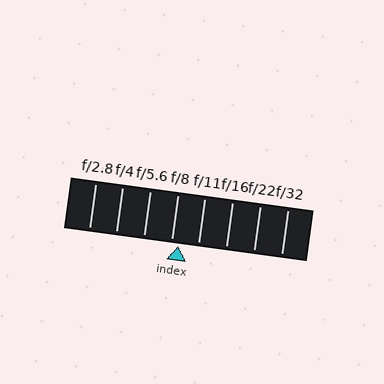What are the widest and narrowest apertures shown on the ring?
The widest aperture shown is f/2.8 and the narrowest is f/32.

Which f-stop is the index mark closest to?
The index mark is closest to f/8.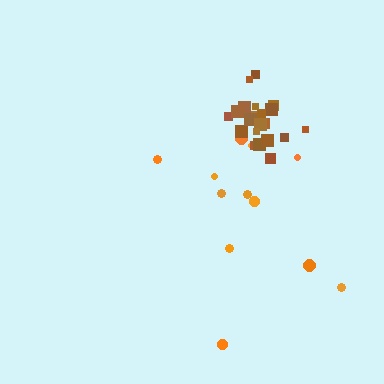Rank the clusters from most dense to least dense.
brown, orange.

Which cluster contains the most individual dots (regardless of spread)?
Brown (21).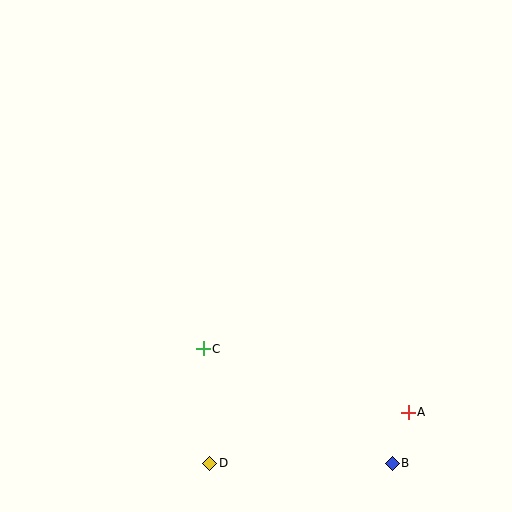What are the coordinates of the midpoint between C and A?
The midpoint between C and A is at (306, 381).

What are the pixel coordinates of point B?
Point B is at (392, 463).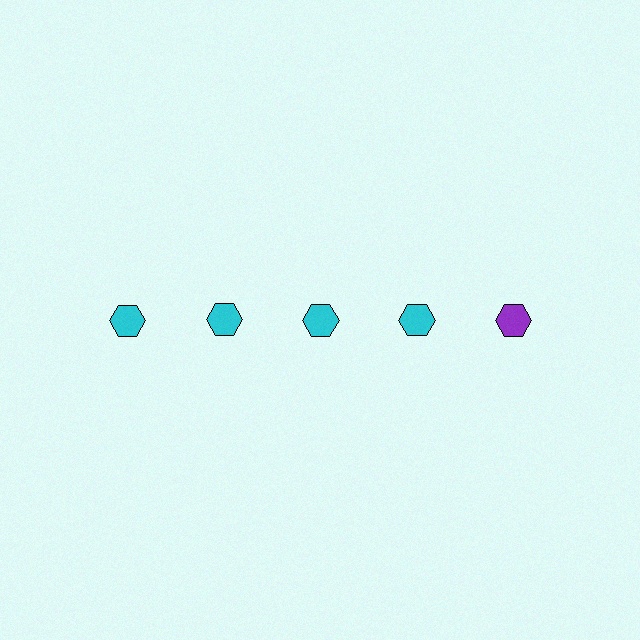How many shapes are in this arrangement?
There are 5 shapes arranged in a grid pattern.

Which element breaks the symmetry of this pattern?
The purple hexagon in the top row, rightmost column breaks the symmetry. All other shapes are cyan hexagons.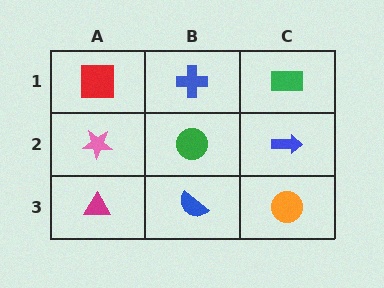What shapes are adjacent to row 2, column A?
A red square (row 1, column A), a magenta triangle (row 3, column A), a green circle (row 2, column B).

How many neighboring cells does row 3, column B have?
3.